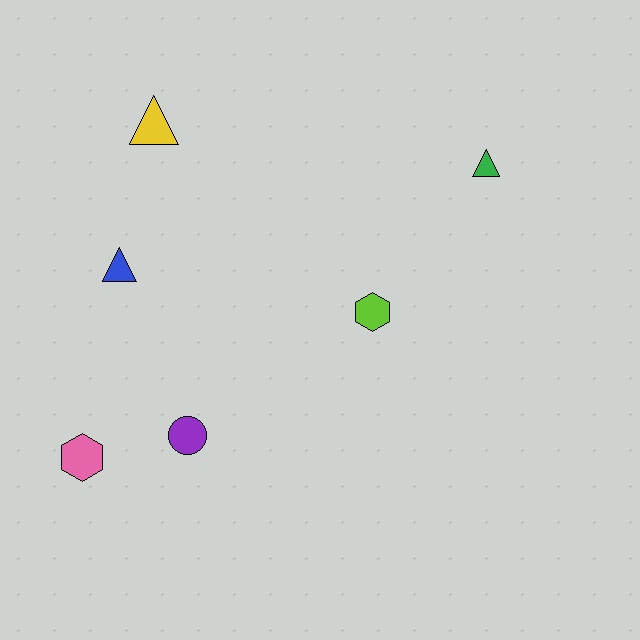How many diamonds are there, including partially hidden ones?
There are no diamonds.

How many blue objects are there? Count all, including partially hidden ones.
There is 1 blue object.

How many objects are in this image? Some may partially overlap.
There are 6 objects.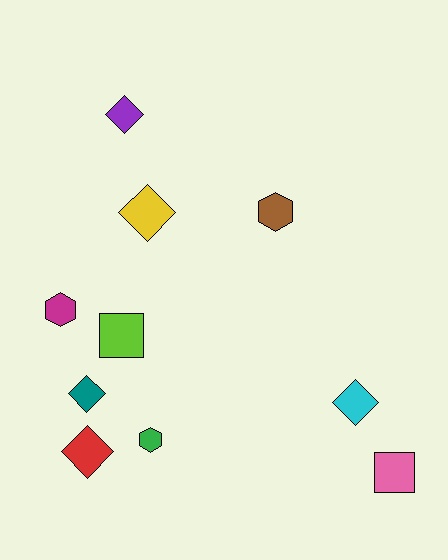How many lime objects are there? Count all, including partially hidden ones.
There is 1 lime object.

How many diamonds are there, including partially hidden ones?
There are 5 diamonds.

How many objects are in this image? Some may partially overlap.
There are 10 objects.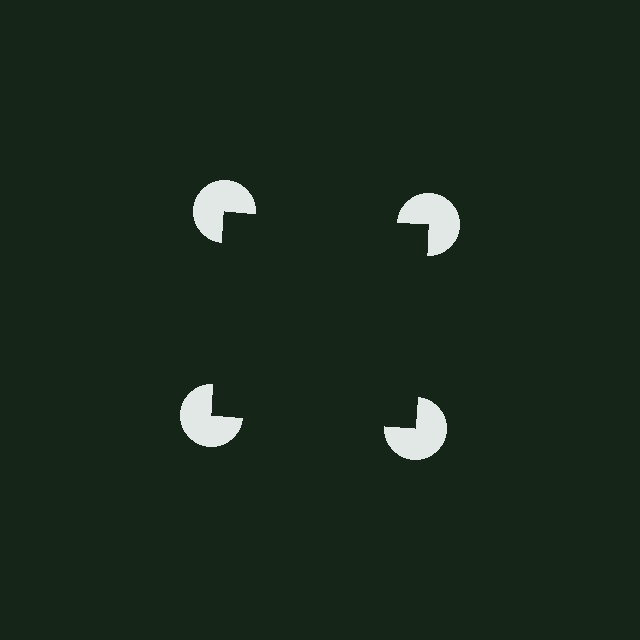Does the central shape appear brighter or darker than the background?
It typically appears slightly darker than the background, even though no actual brightness change is drawn.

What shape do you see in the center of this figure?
An illusory square — its edges are inferred from the aligned wedge cuts in the pac-man discs, not physically drawn.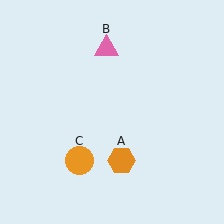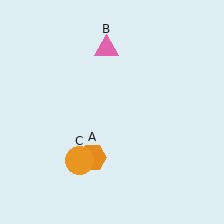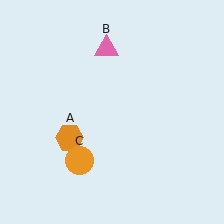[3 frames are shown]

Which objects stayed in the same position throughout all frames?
Pink triangle (object B) and orange circle (object C) remained stationary.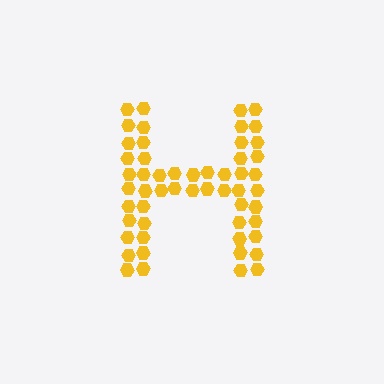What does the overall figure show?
The overall figure shows the letter H.